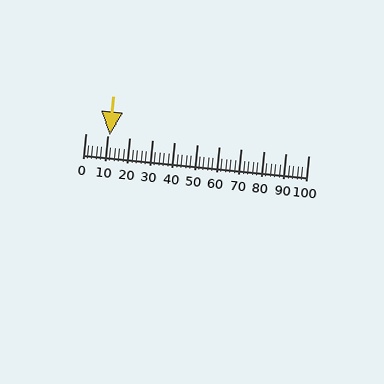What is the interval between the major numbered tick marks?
The major tick marks are spaced 10 units apart.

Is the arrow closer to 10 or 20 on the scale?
The arrow is closer to 10.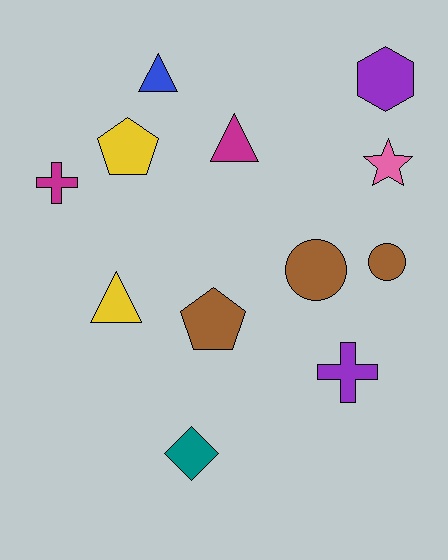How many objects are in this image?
There are 12 objects.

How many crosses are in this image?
There are 2 crosses.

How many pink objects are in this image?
There is 1 pink object.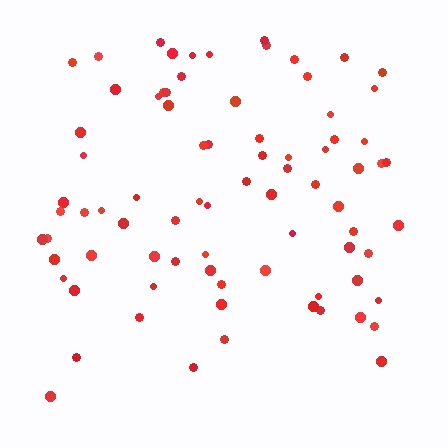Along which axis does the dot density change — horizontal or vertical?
Vertical.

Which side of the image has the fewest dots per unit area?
The bottom.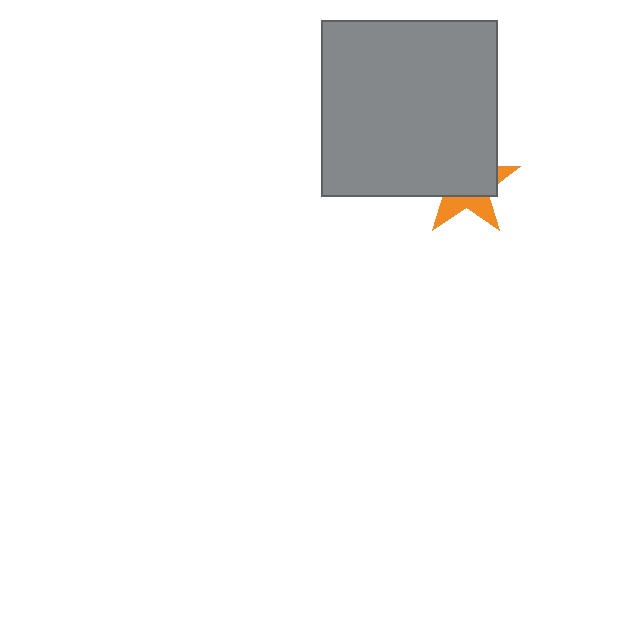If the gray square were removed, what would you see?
You would see the complete orange star.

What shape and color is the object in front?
The object in front is a gray square.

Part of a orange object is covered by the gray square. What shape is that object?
It is a star.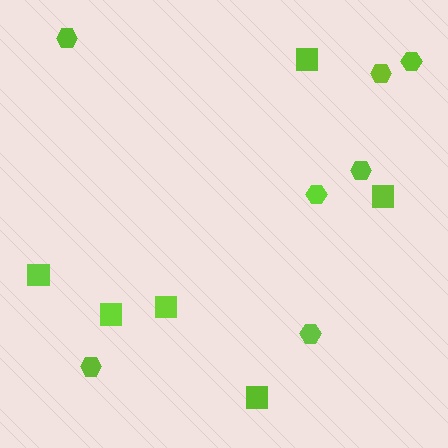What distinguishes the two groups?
There are 2 groups: one group of hexagons (7) and one group of squares (6).